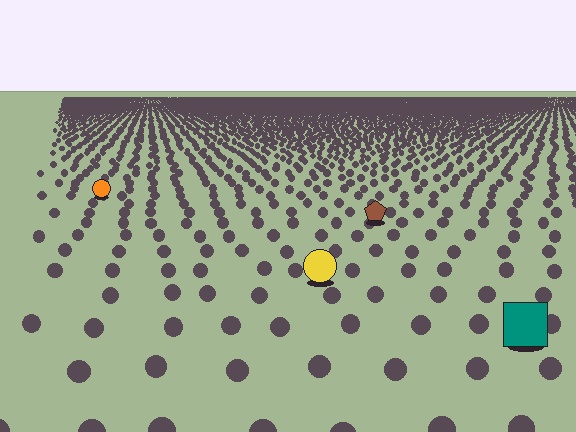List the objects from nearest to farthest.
From nearest to farthest: the teal square, the yellow circle, the brown pentagon, the orange circle.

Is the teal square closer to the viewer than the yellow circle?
Yes. The teal square is closer — you can tell from the texture gradient: the ground texture is coarser near it.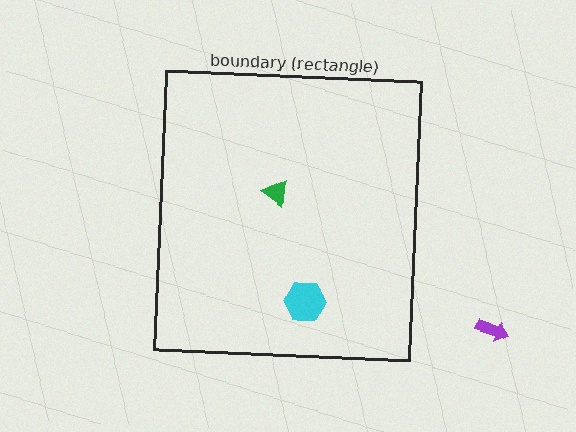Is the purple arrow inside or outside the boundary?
Outside.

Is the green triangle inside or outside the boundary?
Inside.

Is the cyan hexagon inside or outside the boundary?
Inside.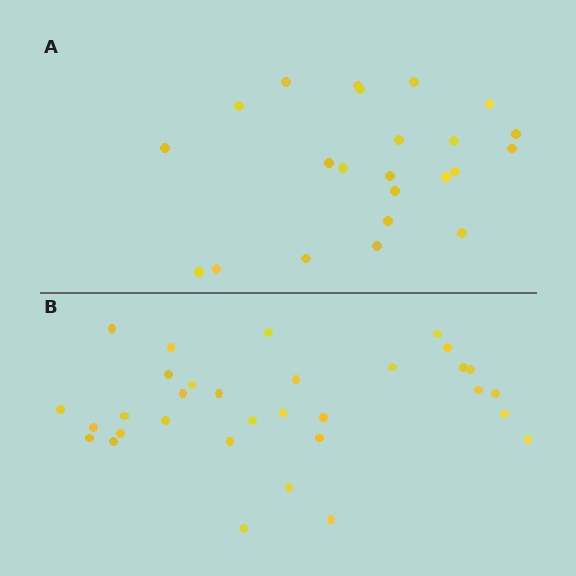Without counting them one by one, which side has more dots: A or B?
Region B (the bottom region) has more dots.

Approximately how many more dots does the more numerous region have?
Region B has roughly 8 or so more dots than region A.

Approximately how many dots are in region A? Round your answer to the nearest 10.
About 20 dots. (The exact count is 23, which rounds to 20.)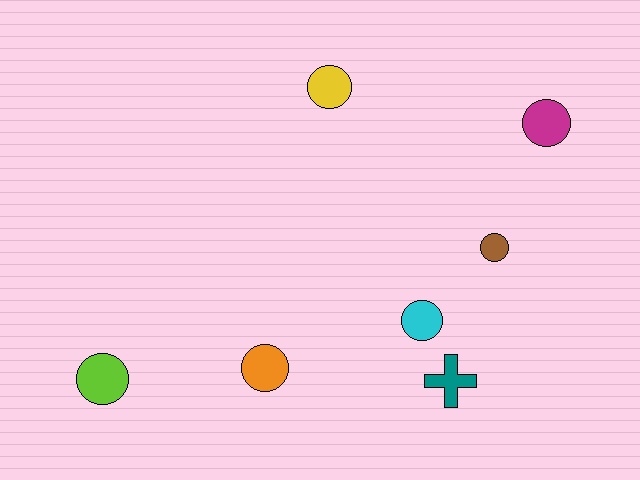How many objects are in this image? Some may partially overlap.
There are 7 objects.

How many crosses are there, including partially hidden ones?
There is 1 cross.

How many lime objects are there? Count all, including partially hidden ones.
There is 1 lime object.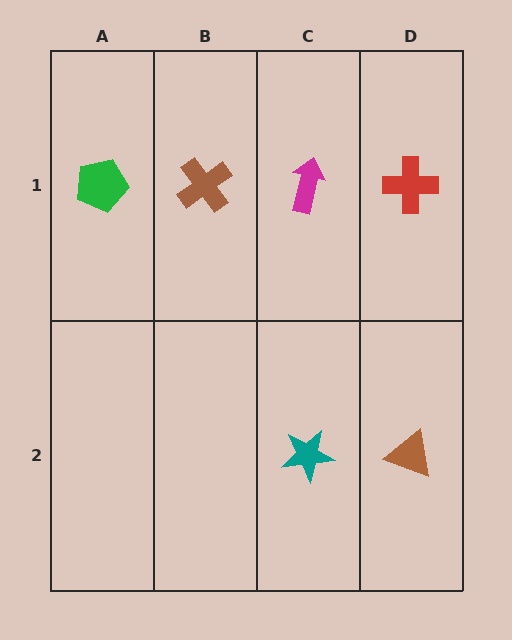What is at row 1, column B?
A brown cross.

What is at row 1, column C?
A magenta arrow.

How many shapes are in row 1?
4 shapes.